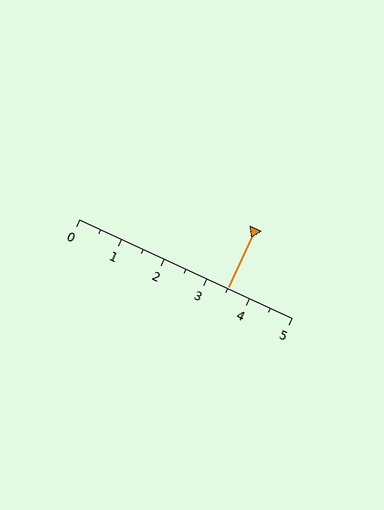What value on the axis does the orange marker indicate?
The marker indicates approximately 3.5.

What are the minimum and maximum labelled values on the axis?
The axis runs from 0 to 5.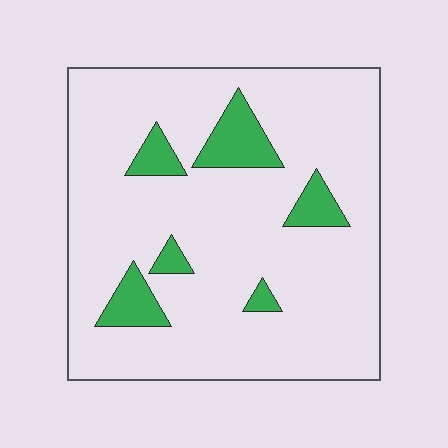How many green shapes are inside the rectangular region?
6.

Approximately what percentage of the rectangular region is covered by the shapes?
Approximately 10%.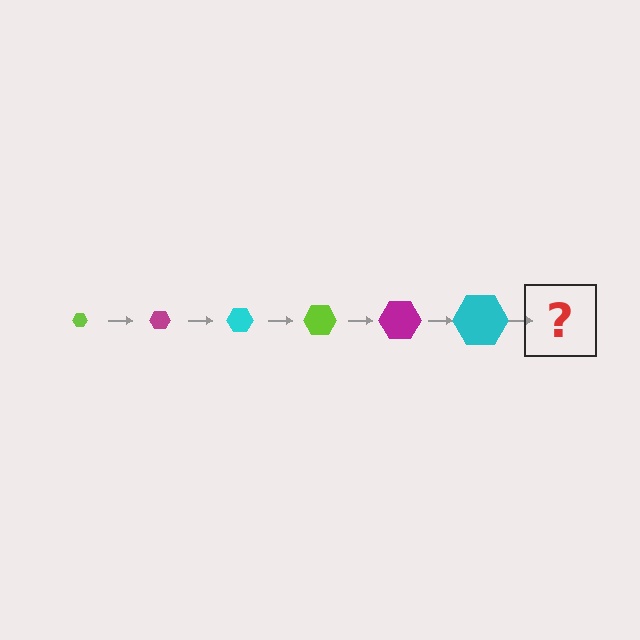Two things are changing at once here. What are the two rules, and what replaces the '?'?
The two rules are that the hexagon grows larger each step and the color cycles through lime, magenta, and cyan. The '?' should be a lime hexagon, larger than the previous one.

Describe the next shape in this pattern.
It should be a lime hexagon, larger than the previous one.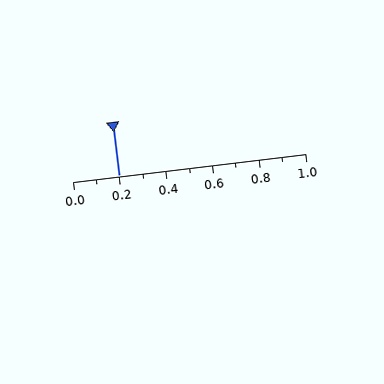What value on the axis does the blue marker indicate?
The marker indicates approximately 0.2.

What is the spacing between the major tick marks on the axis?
The major ticks are spaced 0.2 apart.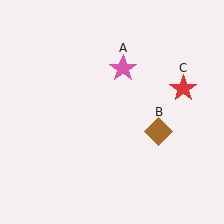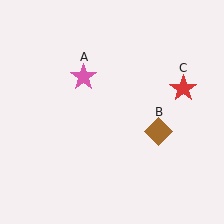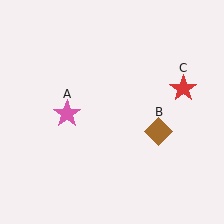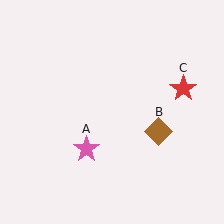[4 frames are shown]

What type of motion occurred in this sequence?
The pink star (object A) rotated counterclockwise around the center of the scene.